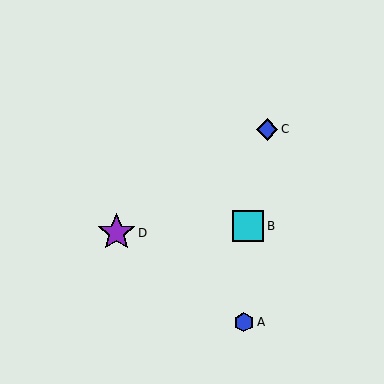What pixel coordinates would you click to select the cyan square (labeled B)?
Click at (248, 226) to select the cyan square B.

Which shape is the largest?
The purple star (labeled D) is the largest.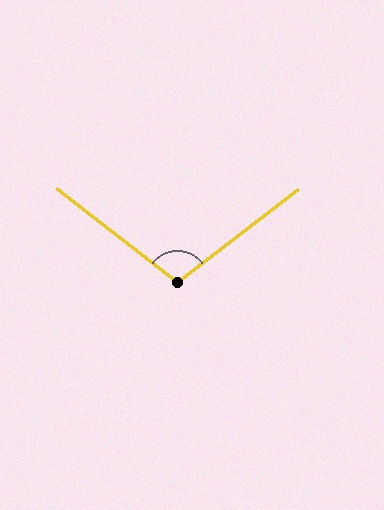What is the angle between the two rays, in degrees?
Approximately 105 degrees.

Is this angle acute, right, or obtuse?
It is obtuse.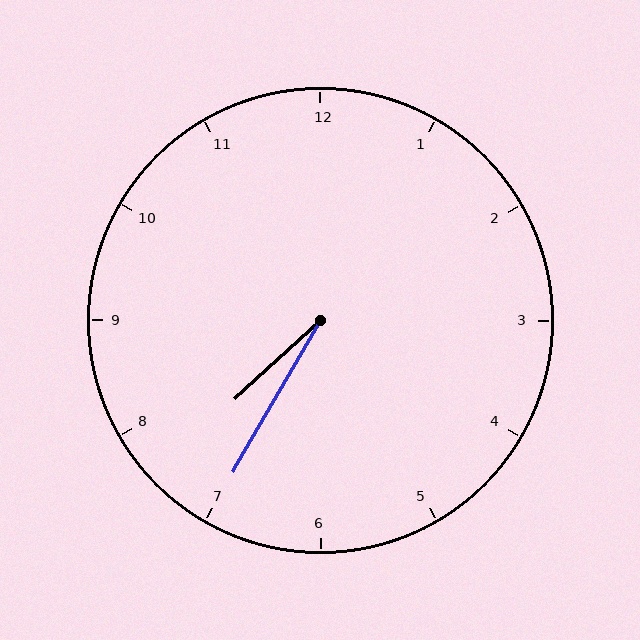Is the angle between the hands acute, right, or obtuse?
It is acute.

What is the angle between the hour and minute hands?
Approximately 18 degrees.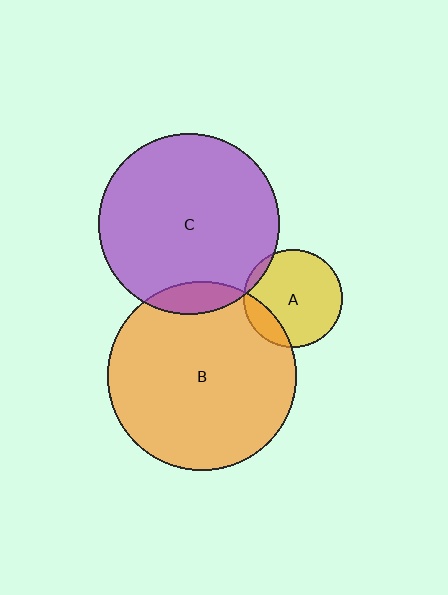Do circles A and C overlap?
Yes.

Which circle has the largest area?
Circle B (orange).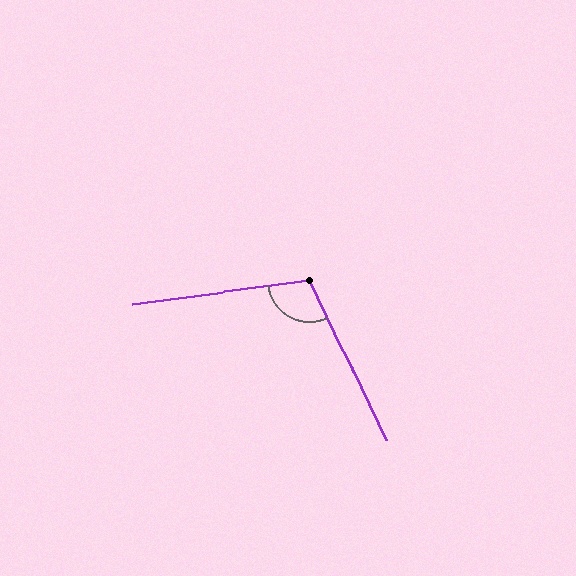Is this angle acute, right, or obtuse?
It is obtuse.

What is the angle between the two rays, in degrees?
Approximately 108 degrees.